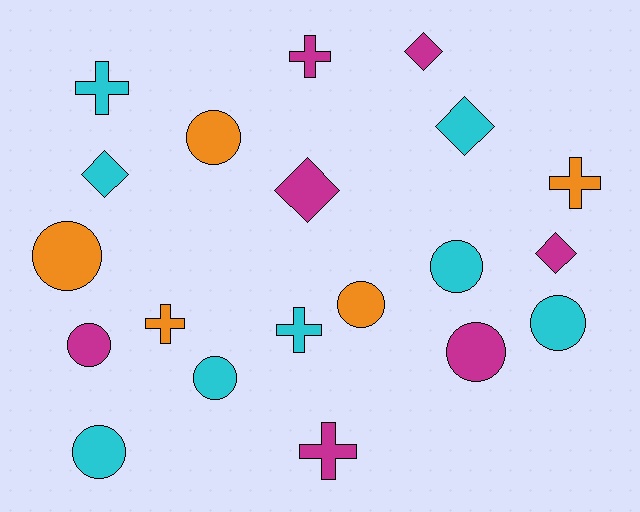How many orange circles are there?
There are 3 orange circles.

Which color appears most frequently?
Cyan, with 8 objects.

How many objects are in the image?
There are 20 objects.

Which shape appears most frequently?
Circle, with 9 objects.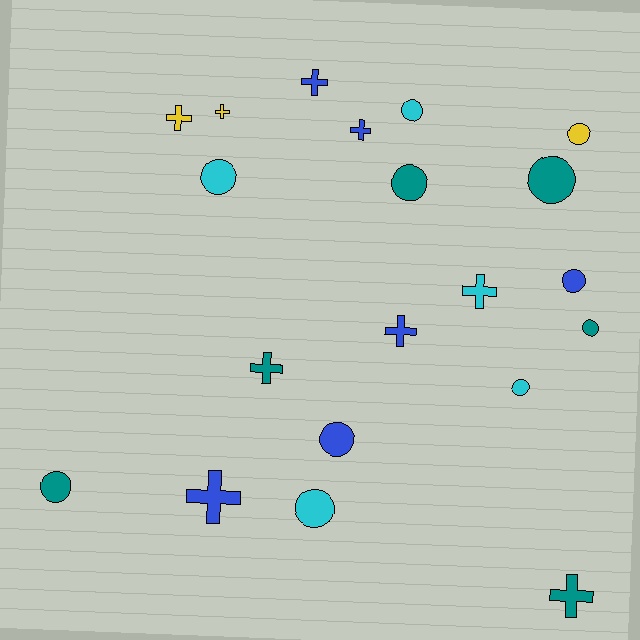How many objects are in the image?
There are 20 objects.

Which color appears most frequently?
Teal, with 6 objects.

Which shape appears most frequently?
Circle, with 11 objects.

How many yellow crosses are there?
There are 2 yellow crosses.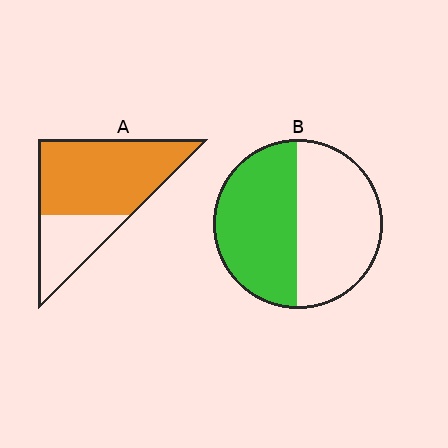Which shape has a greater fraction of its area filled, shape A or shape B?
Shape A.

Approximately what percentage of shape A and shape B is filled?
A is approximately 70% and B is approximately 50%.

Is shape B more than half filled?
Roughly half.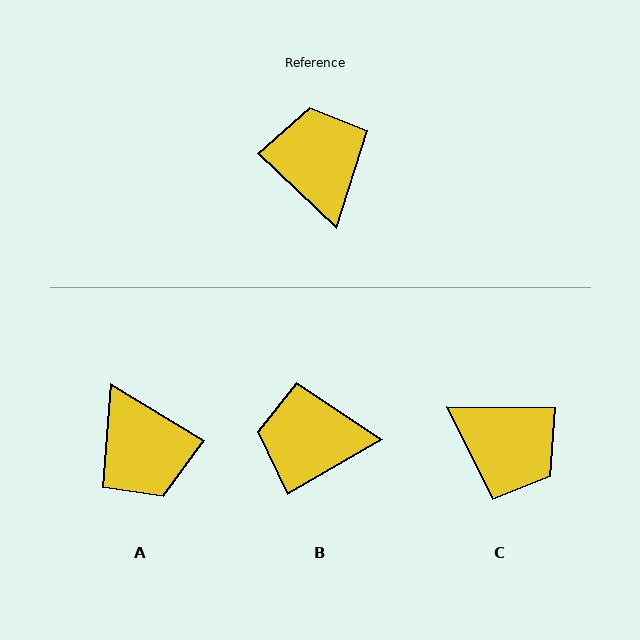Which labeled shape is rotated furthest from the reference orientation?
A, about 167 degrees away.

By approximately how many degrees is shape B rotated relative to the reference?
Approximately 74 degrees counter-clockwise.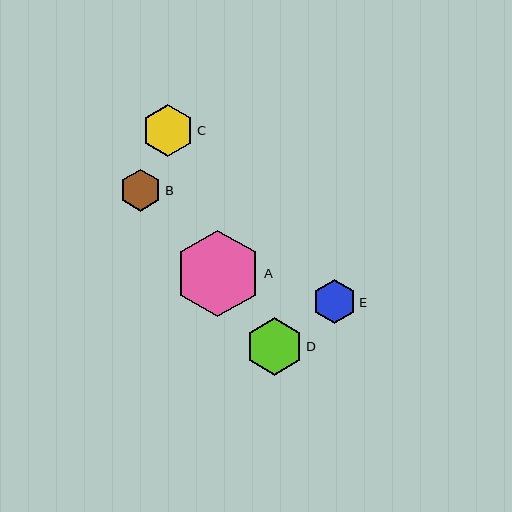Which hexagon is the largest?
Hexagon A is the largest with a size of approximately 87 pixels.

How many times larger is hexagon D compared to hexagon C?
Hexagon D is approximately 1.1 times the size of hexagon C.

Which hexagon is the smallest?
Hexagon B is the smallest with a size of approximately 42 pixels.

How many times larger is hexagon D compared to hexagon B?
Hexagon D is approximately 1.4 times the size of hexagon B.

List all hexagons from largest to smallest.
From largest to smallest: A, D, C, E, B.